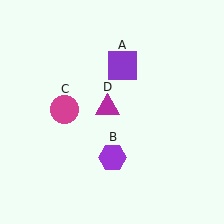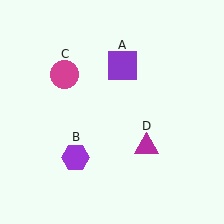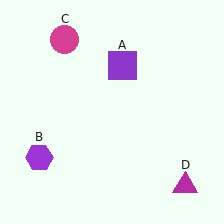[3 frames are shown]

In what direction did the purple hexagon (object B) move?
The purple hexagon (object B) moved left.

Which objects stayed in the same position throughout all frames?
Purple square (object A) remained stationary.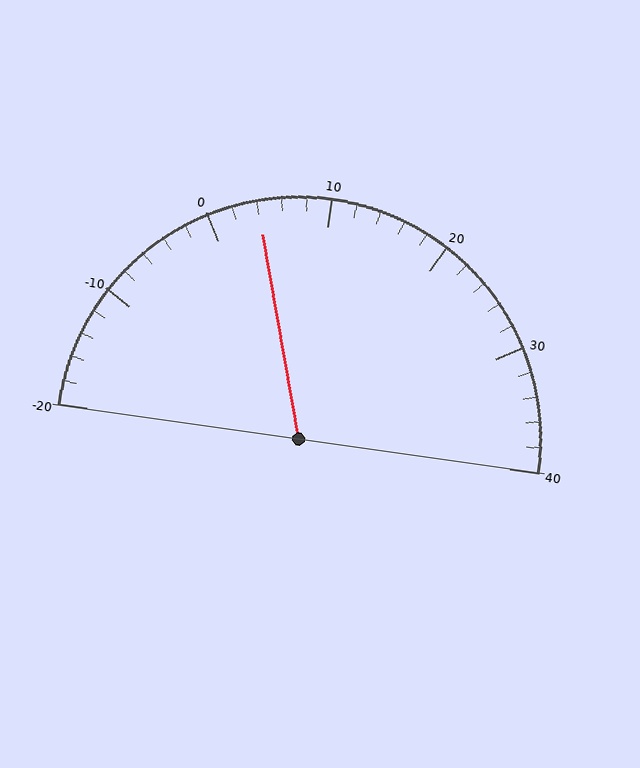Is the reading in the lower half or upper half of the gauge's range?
The reading is in the lower half of the range (-20 to 40).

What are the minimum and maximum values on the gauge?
The gauge ranges from -20 to 40.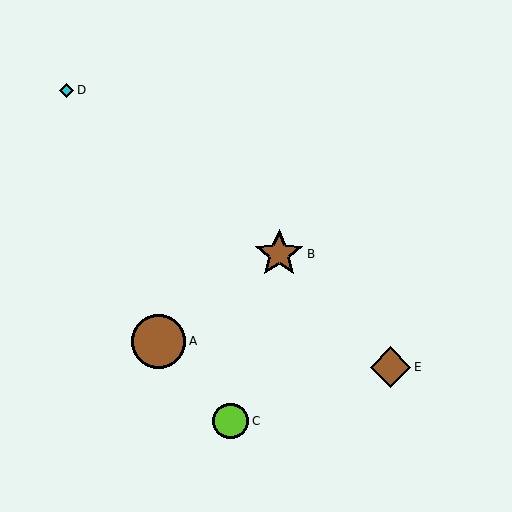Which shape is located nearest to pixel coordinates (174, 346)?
The brown circle (labeled A) at (159, 341) is nearest to that location.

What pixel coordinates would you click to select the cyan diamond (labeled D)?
Click at (67, 90) to select the cyan diamond D.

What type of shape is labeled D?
Shape D is a cyan diamond.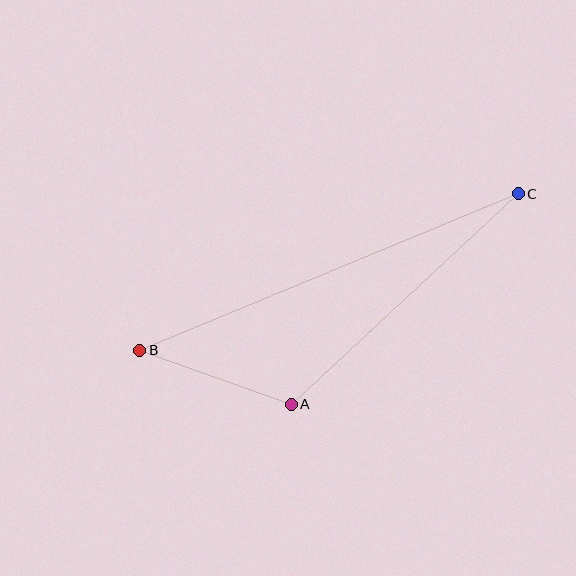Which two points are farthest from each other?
Points B and C are farthest from each other.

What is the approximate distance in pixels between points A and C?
The distance between A and C is approximately 310 pixels.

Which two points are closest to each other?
Points A and B are closest to each other.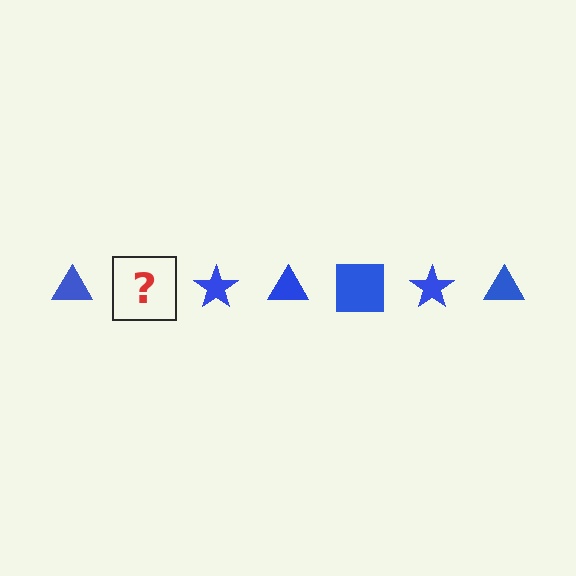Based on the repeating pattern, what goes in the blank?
The blank should be a blue square.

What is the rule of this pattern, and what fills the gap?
The rule is that the pattern cycles through triangle, square, star shapes in blue. The gap should be filled with a blue square.